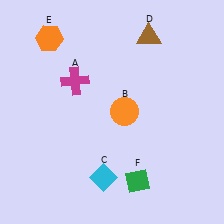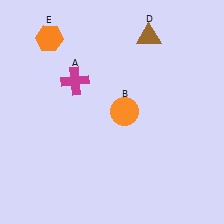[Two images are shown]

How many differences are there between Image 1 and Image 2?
There are 2 differences between the two images.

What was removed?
The green diamond (F), the cyan diamond (C) were removed in Image 2.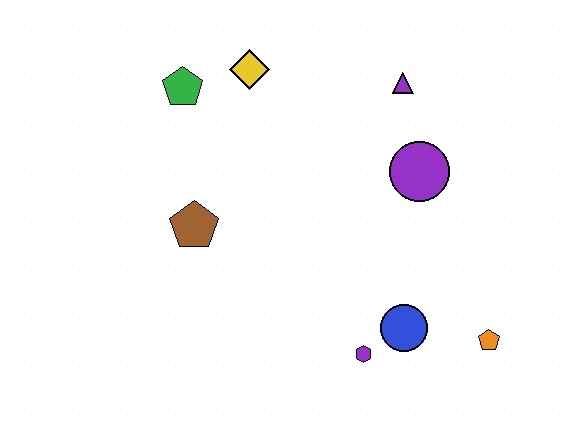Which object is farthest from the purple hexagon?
The green pentagon is farthest from the purple hexagon.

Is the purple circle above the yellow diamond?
No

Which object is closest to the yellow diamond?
The green pentagon is closest to the yellow diamond.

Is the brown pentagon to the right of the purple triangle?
No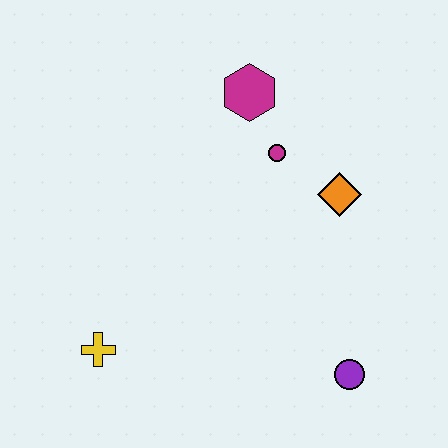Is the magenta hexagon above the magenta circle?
Yes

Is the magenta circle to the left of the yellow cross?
No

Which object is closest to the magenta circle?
The magenta hexagon is closest to the magenta circle.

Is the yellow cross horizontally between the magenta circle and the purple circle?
No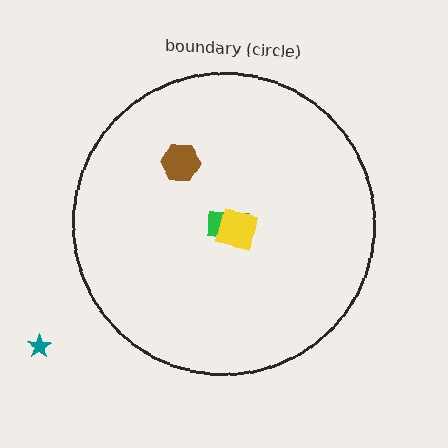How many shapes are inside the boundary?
3 inside, 1 outside.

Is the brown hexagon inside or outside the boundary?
Inside.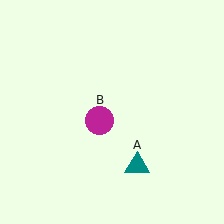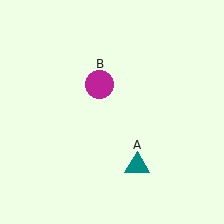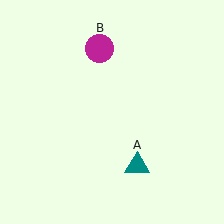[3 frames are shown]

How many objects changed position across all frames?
1 object changed position: magenta circle (object B).